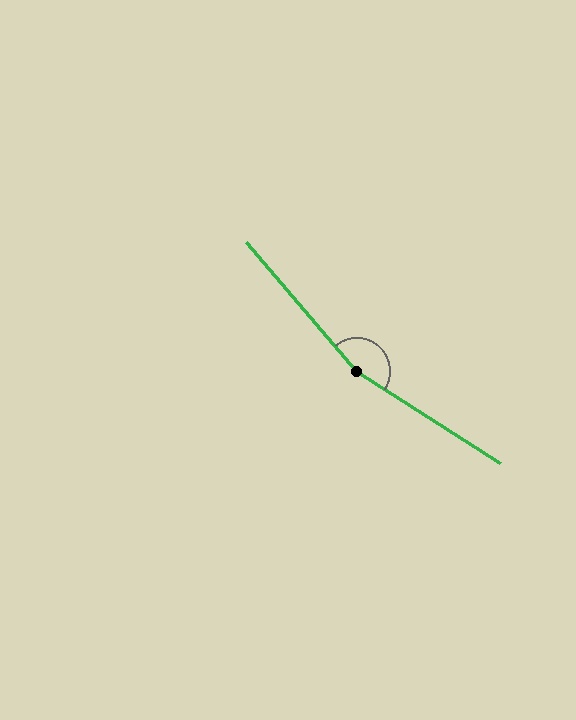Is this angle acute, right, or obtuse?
It is obtuse.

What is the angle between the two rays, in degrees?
Approximately 163 degrees.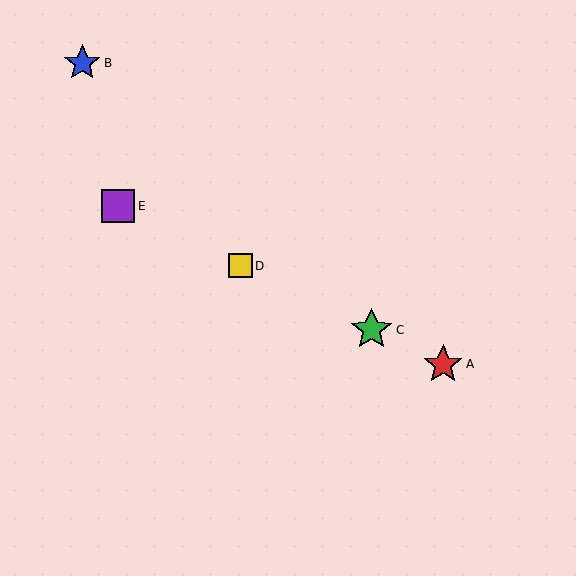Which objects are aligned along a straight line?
Objects A, C, D, E are aligned along a straight line.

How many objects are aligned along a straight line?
4 objects (A, C, D, E) are aligned along a straight line.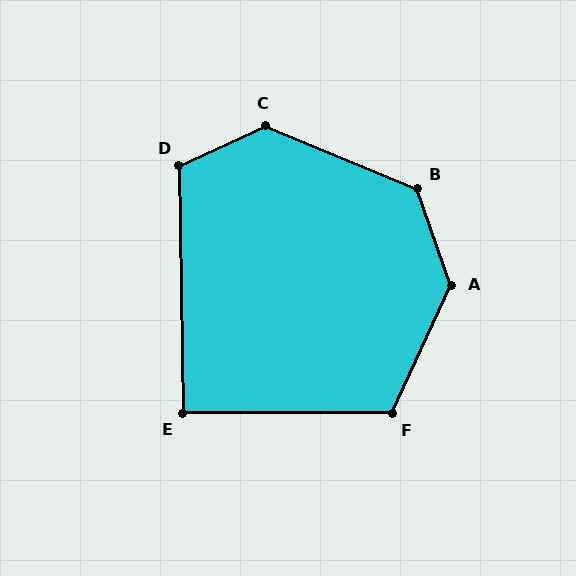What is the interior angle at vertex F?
Approximately 115 degrees (obtuse).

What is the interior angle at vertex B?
Approximately 132 degrees (obtuse).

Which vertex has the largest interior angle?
A, at approximately 136 degrees.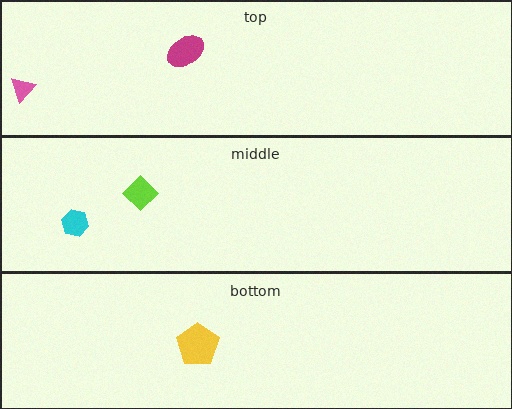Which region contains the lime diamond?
The middle region.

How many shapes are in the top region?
2.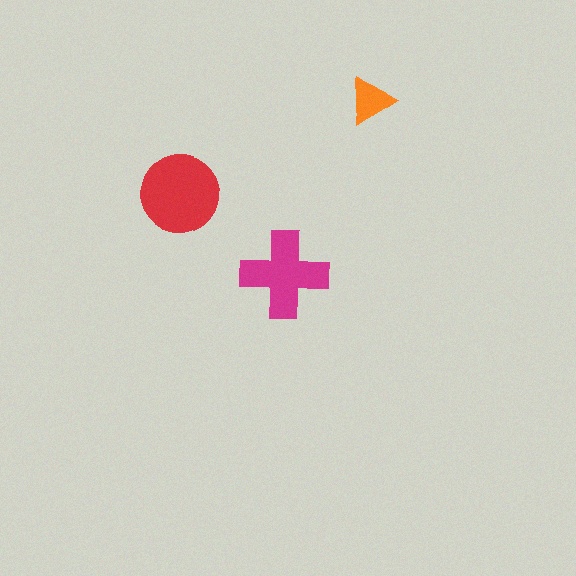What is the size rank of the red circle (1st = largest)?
1st.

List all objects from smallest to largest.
The orange triangle, the magenta cross, the red circle.